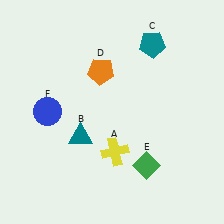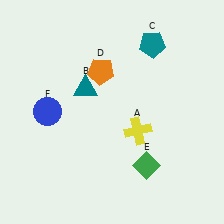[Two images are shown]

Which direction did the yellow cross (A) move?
The yellow cross (A) moved right.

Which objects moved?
The objects that moved are: the yellow cross (A), the teal triangle (B).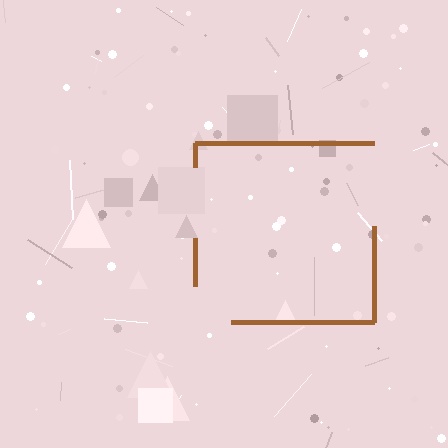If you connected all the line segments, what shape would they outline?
They would outline a square.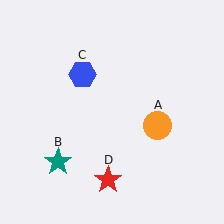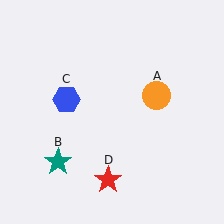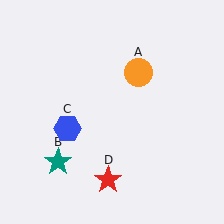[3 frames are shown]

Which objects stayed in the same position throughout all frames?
Teal star (object B) and red star (object D) remained stationary.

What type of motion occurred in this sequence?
The orange circle (object A), blue hexagon (object C) rotated counterclockwise around the center of the scene.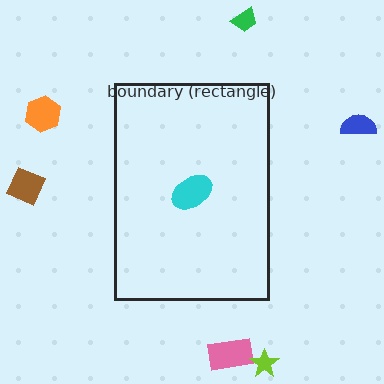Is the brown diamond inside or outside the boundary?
Outside.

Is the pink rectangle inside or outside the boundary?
Outside.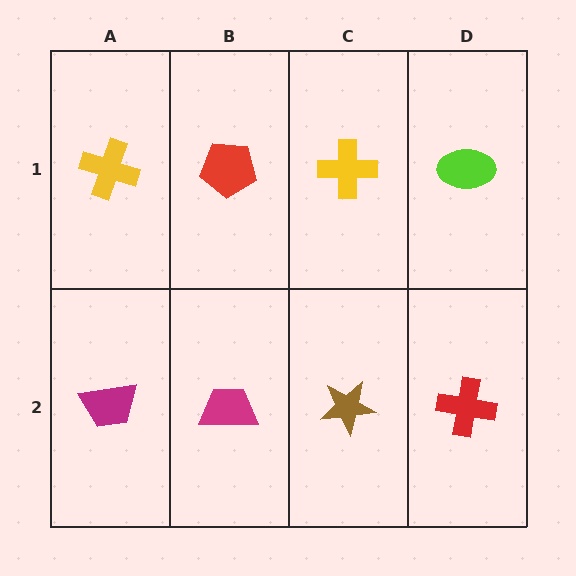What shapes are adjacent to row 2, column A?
A yellow cross (row 1, column A), a magenta trapezoid (row 2, column B).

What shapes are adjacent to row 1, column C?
A brown star (row 2, column C), a red pentagon (row 1, column B), a lime ellipse (row 1, column D).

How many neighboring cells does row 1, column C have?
3.